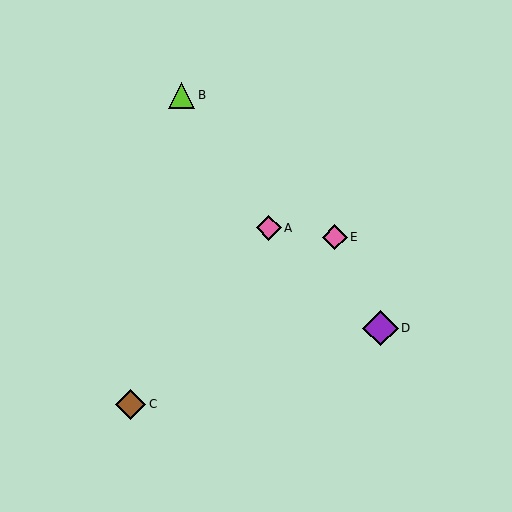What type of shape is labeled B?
Shape B is a lime triangle.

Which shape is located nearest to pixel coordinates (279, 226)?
The pink diamond (labeled A) at (269, 228) is nearest to that location.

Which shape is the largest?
The purple diamond (labeled D) is the largest.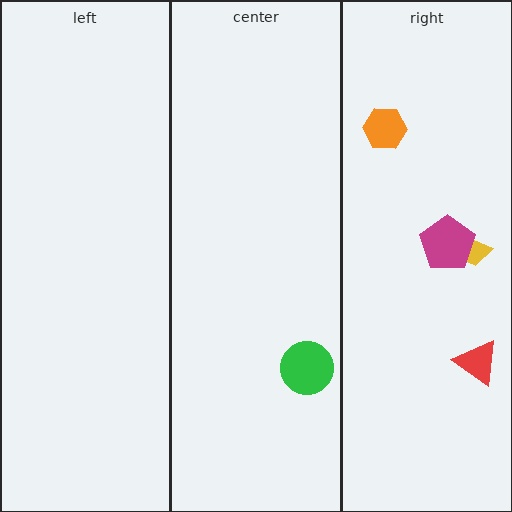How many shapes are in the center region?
1.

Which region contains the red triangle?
The right region.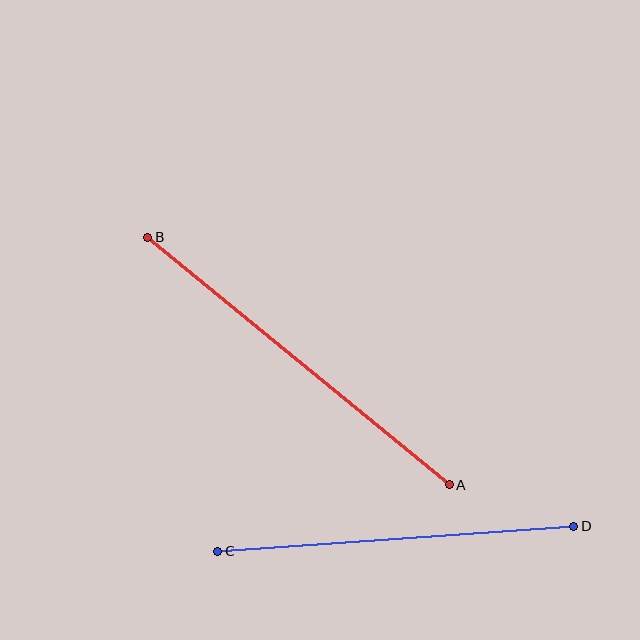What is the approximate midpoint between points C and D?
The midpoint is at approximately (396, 539) pixels.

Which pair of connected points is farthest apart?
Points A and B are farthest apart.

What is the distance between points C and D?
The distance is approximately 357 pixels.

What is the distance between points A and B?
The distance is approximately 390 pixels.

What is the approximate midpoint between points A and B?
The midpoint is at approximately (299, 361) pixels.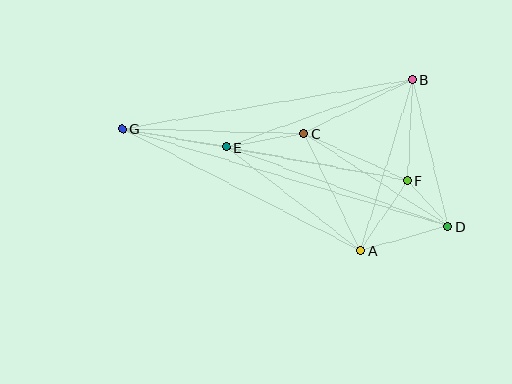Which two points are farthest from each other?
Points D and G are farthest from each other.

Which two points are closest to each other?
Points D and F are closest to each other.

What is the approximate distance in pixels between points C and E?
The distance between C and E is approximately 79 pixels.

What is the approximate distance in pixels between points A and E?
The distance between A and E is approximately 170 pixels.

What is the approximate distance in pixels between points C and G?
The distance between C and G is approximately 181 pixels.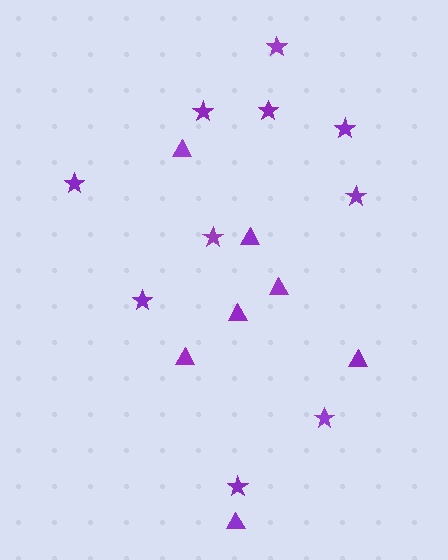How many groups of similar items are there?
There are 2 groups: one group of stars (10) and one group of triangles (7).